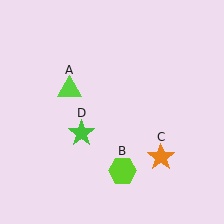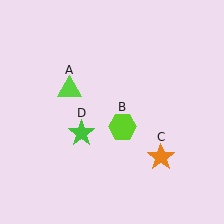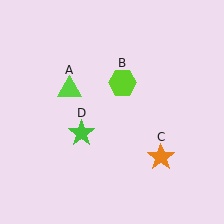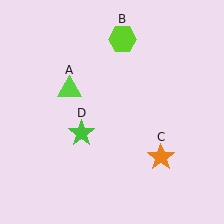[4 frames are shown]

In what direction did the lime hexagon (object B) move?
The lime hexagon (object B) moved up.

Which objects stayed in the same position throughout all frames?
Lime triangle (object A) and orange star (object C) and green star (object D) remained stationary.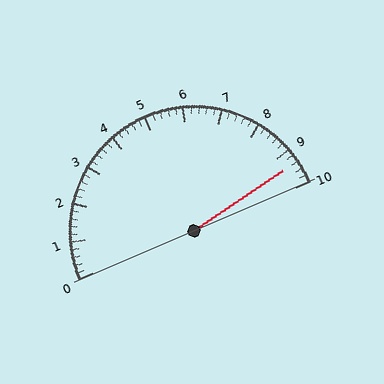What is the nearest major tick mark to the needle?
The nearest major tick mark is 9.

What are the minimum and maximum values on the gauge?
The gauge ranges from 0 to 10.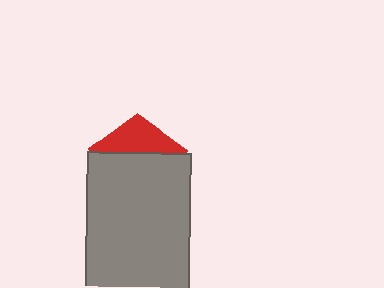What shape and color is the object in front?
The object in front is a gray rectangle.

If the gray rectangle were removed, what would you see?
You would see the complete red pentagon.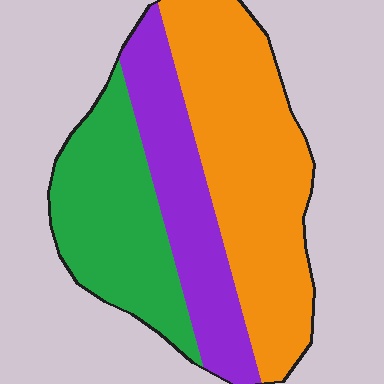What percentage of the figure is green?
Green covers about 30% of the figure.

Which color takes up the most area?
Orange, at roughly 45%.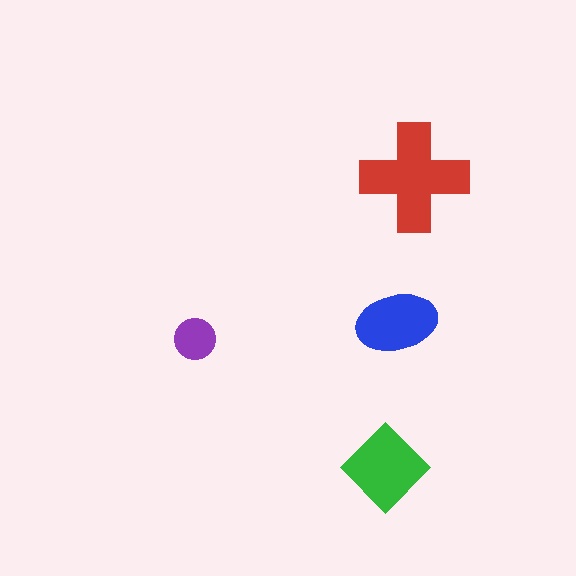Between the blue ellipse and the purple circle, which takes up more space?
The blue ellipse.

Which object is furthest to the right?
The red cross is rightmost.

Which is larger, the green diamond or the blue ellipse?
The green diamond.